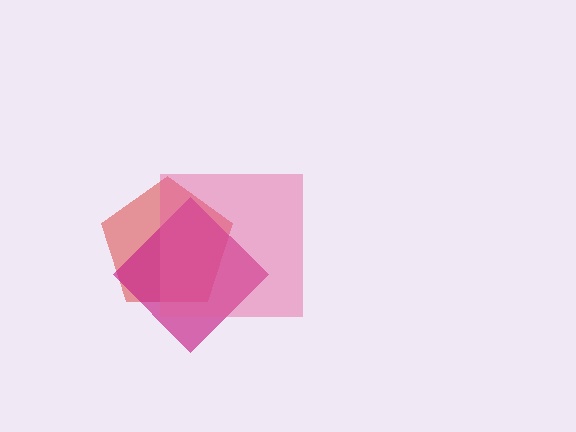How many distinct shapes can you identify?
There are 3 distinct shapes: a red pentagon, a magenta diamond, a pink square.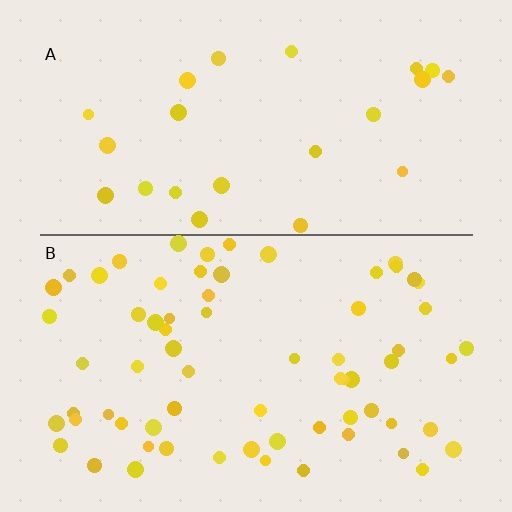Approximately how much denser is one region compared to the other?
Approximately 2.8× — region B over region A.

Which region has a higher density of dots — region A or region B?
B (the bottom).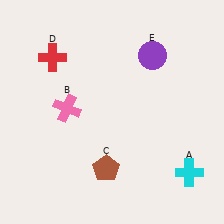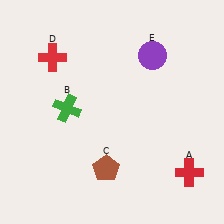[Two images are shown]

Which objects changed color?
A changed from cyan to red. B changed from pink to green.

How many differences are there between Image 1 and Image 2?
There are 2 differences between the two images.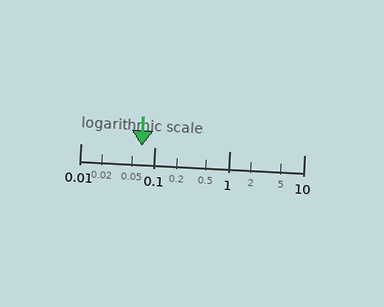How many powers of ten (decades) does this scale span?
The scale spans 3 decades, from 0.01 to 10.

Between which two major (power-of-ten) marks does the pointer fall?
The pointer is between 0.01 and 0.1.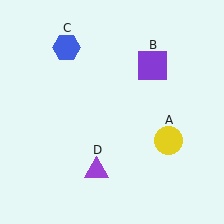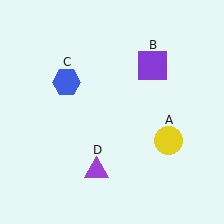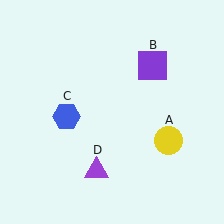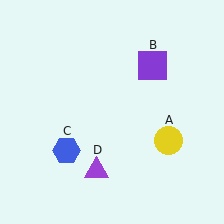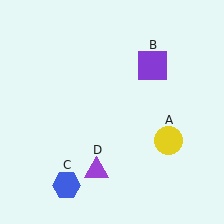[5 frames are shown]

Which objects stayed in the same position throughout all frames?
Yellow circle (object A) and purple square (object B) and purple triangle (object D) remained stationary.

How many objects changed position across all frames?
1 object changed position: blue hexagon (object C).